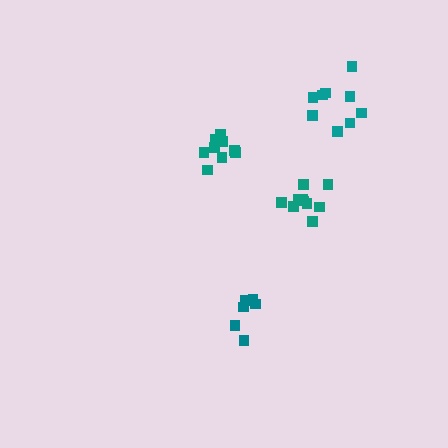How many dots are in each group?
Group 1: 10 dots, Group 2: 6 dots, Group 3: 9 dots, Group 4: 9 dots (34 total).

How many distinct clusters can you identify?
There are 4 distinct clusters.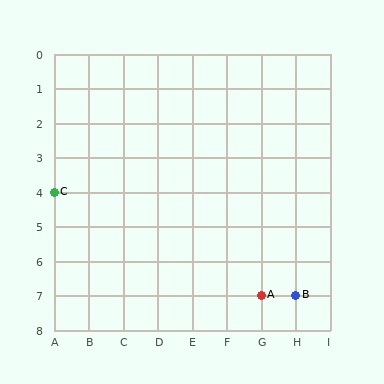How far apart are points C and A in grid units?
Points C and A are 6 columns and 3 rows apart (about 6.7 grid units diagonally).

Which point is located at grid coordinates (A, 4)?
Point C is at (A, 4).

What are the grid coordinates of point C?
Point C is at grid coordinates (A, 4).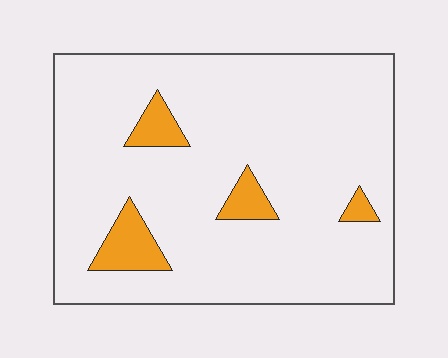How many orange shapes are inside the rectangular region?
4.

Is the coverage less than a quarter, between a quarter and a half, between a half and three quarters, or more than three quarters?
Less than a quarter.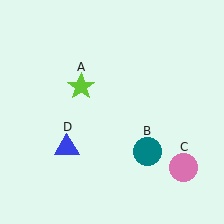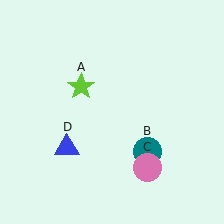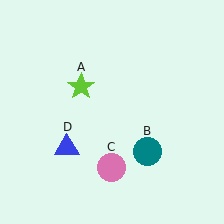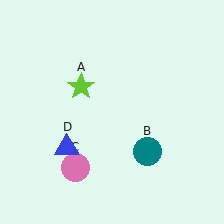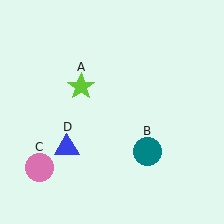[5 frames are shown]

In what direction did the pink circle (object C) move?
The pink circle (object C) moved left.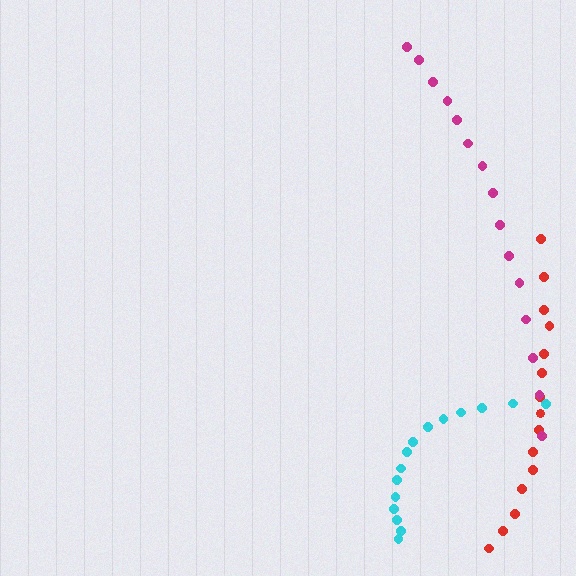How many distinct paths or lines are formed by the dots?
There are 3 distinct paths.